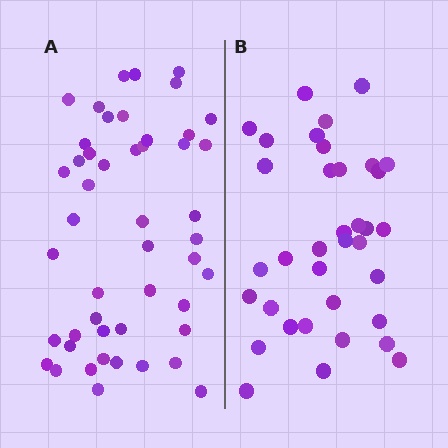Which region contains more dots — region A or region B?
Region A (the left region) has more dots.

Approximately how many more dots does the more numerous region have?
Region A has roughly 12 or so more dots than region B.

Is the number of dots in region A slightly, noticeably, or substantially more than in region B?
Region A has noticeably more, but not dramatically so. The ratio is roughly 1.3 to 1.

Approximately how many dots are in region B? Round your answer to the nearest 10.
About 40 dots. (The exact count is 36, which rounds to 40.)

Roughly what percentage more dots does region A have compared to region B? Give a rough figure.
About 35% more.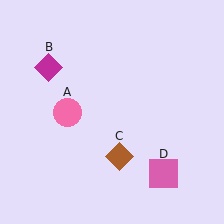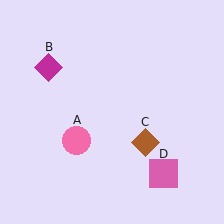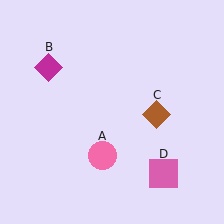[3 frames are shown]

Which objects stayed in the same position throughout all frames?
Magenta diamond (object B) and pink square (object D) remained stationary.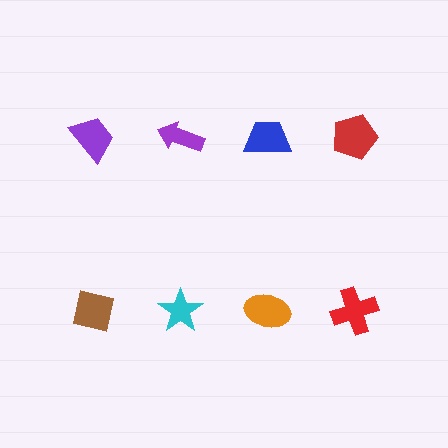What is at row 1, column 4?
A red pentagon.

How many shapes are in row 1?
4 shapes.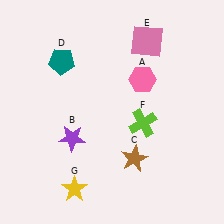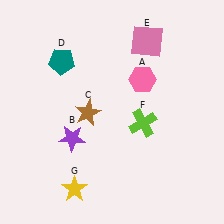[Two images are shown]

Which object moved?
The brown star (C) moved left.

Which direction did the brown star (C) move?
The brown star (C) moved left.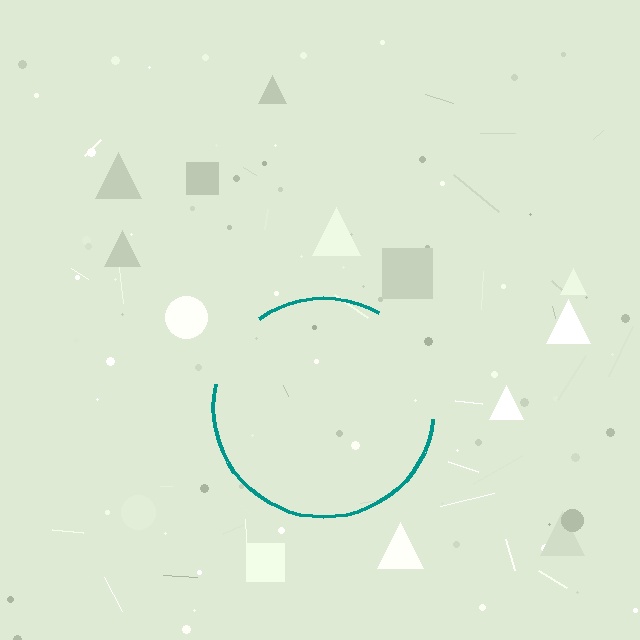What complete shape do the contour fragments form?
The contour fragments form a circle.